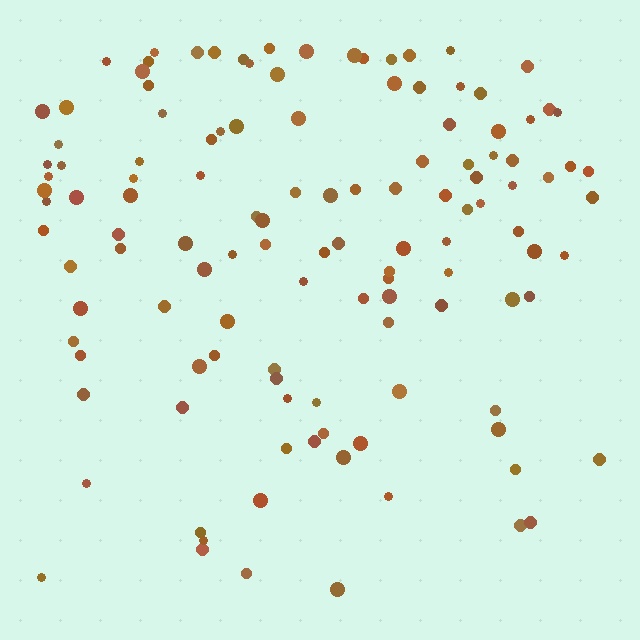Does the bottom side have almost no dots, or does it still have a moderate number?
Still a moderate number, just noticeably fewer than the top.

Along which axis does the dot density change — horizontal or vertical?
Vertical.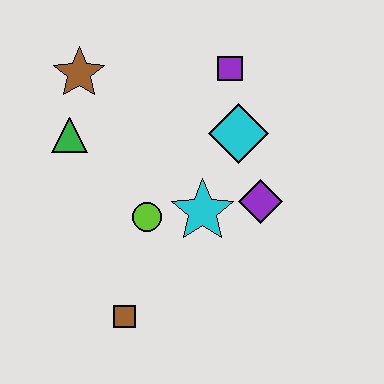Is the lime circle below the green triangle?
Yes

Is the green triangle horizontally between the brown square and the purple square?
No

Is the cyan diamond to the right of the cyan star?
Yes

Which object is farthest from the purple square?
The brown square is farthest from the purple square.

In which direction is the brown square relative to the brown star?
The brown square is below the brown star.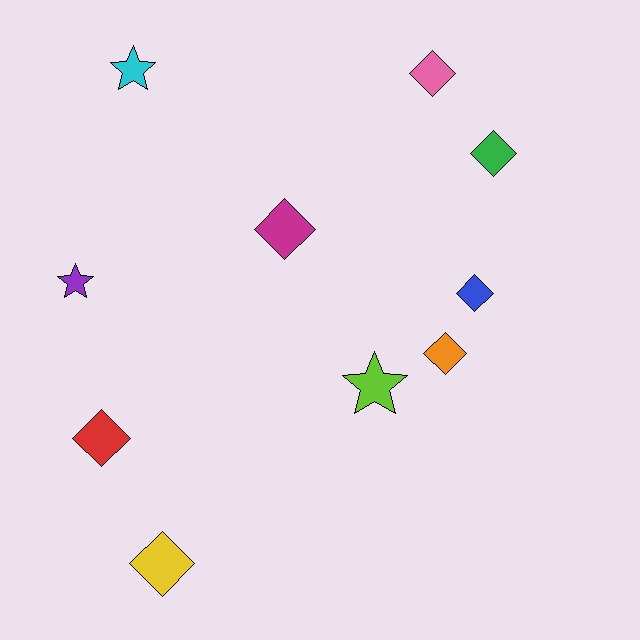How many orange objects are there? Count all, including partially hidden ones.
There is 1 orange object.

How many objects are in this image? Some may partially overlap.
There are 10 objects.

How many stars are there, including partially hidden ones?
There are 3 stars.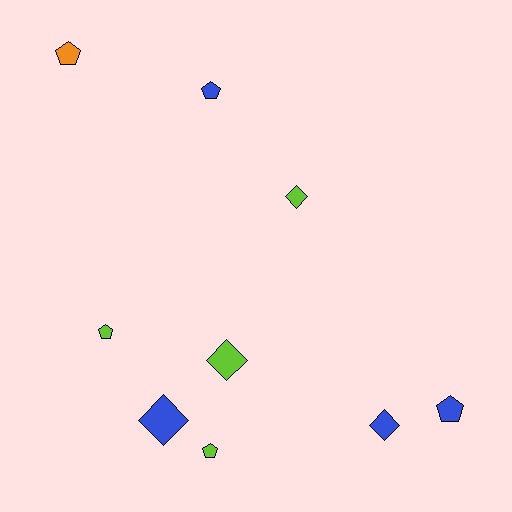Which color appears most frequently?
Blue, with 4 objects.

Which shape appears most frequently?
Pentagon, with 5 objects.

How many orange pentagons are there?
There is 1 orange pentagon.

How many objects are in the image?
There are 9 objects.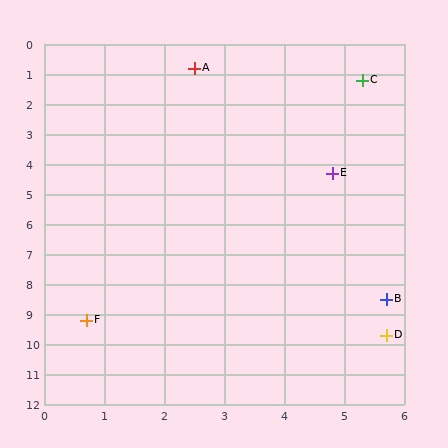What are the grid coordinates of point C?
Point C is at approximately (5.3, 1.2).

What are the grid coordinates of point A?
Point A is at approximately (2.5, 0.8).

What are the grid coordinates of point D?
Point D is at approximately (5.7, 9.7).